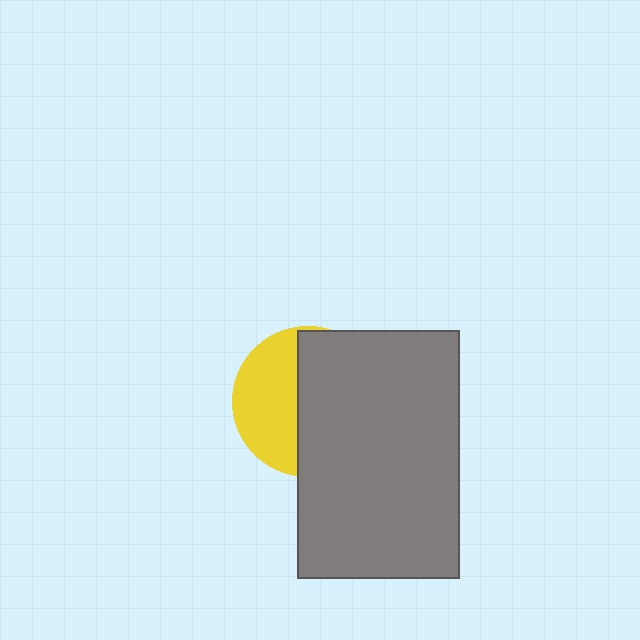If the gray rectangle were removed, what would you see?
You would see the complete yellow circle.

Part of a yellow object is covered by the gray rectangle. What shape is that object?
It is a circle.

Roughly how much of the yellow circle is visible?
A small part of it is visible (roughly 42%).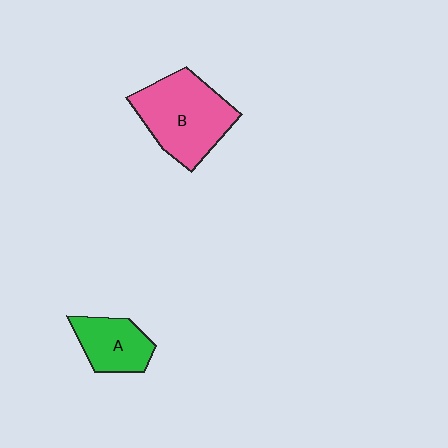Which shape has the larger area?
Shape B (pink).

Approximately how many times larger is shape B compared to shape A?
Approximately 1.8 times.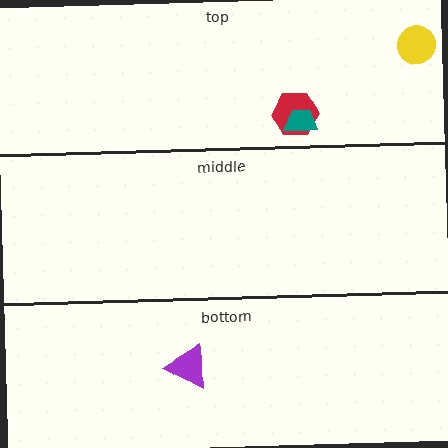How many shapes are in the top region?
3.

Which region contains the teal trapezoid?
The top region.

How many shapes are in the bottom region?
1.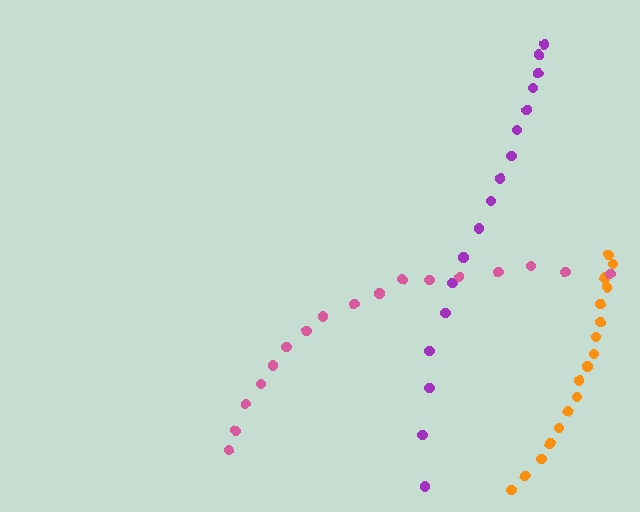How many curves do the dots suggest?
There are 3 distinct paths.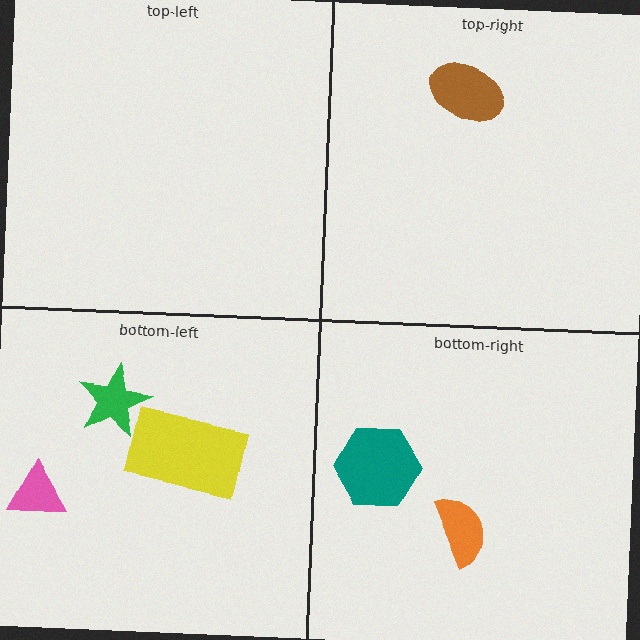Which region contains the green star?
The bottom-left region.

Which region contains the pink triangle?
The bottom-left region.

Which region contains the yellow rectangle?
The bottom-left region.